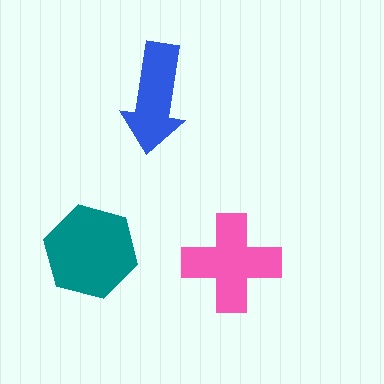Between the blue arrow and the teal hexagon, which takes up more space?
The teal hexagon.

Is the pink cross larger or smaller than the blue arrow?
Larger.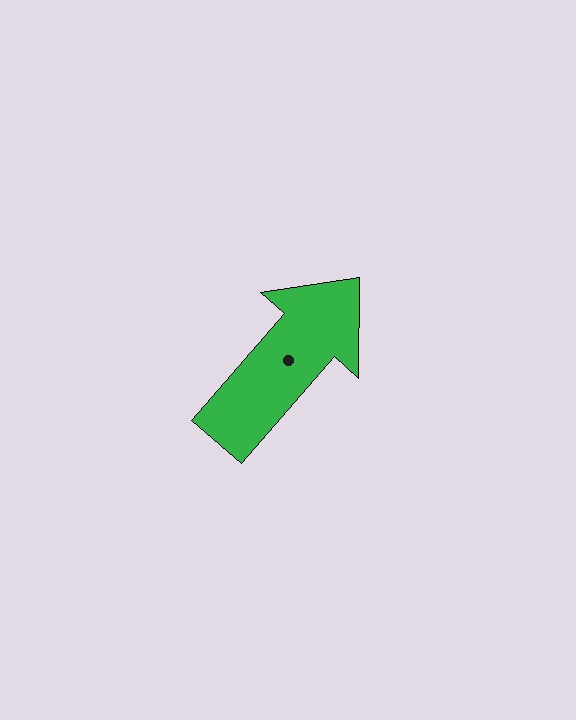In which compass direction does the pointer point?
Northeast.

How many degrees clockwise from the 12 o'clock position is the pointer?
Approximately 41 degrees.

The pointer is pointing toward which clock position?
Roughly 1 o'clock.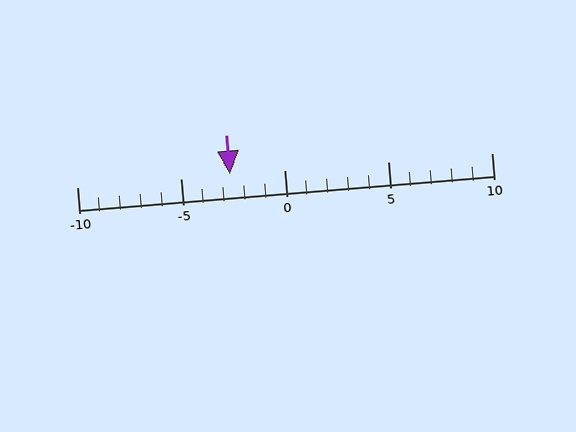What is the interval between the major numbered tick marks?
The major tick marks are spaced 5 units apart.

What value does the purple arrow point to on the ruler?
The purple arrow points to approximately -3.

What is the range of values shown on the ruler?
The ruler shows values from -10 to 10.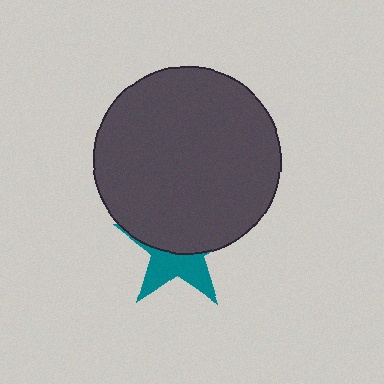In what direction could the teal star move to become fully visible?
The teal star could move down. That would shift it out from behind the dark gray circle entirely.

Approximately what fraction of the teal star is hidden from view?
Roughly 58% of the teal star is hidden behind the dark gray circle.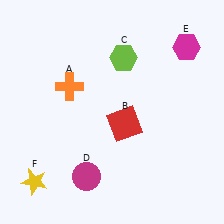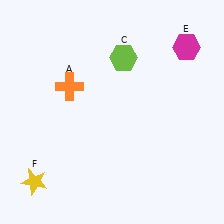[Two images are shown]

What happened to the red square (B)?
The red square (B) was removed in Image 2. It was in the bottom-right area of Image 1.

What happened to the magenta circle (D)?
The magenta circle (D) was removed in Image 2. It was in the bottom-left area of Image 1.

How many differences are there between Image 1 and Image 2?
There are 2 differences between the two images.